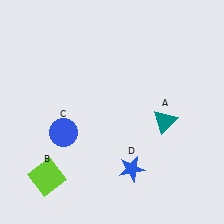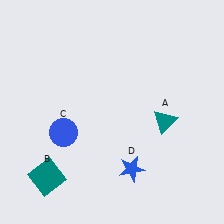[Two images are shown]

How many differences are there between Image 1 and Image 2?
There is 1 difference between the two images.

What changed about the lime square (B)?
In Image 1, B is lime. In Image 2, it changed to teal.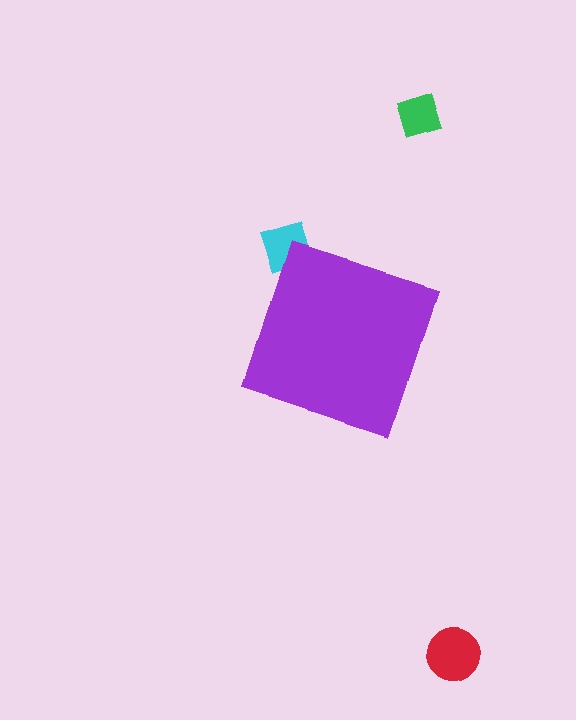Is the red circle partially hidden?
No, the red circle is fully visible.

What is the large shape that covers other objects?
A purple diamond.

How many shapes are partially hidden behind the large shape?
1 shape is partially hidden.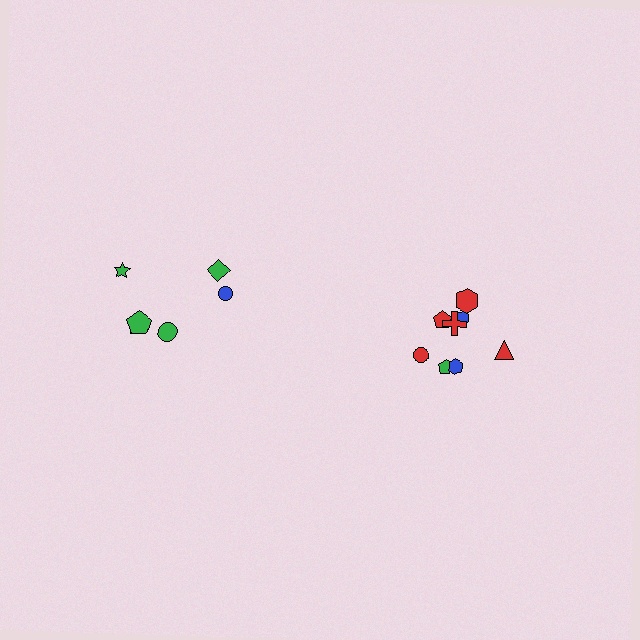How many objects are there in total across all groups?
There are 13 objects.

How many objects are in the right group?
There are 8 objects.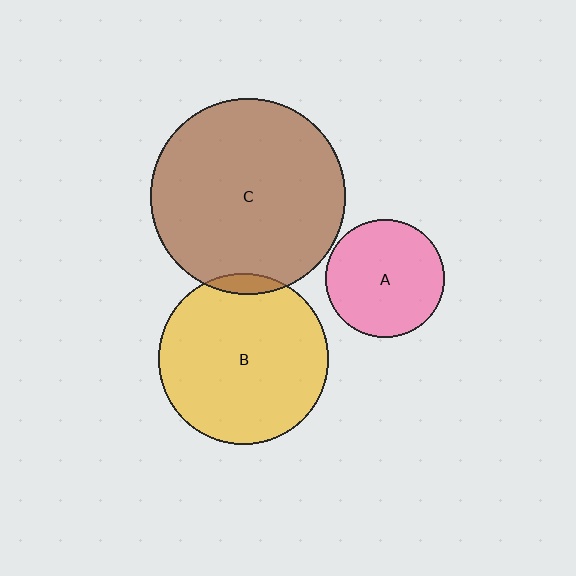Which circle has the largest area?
Circle C (brown).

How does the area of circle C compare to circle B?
Approximately 1.3 times.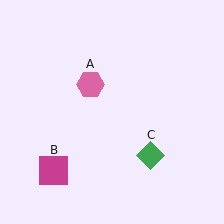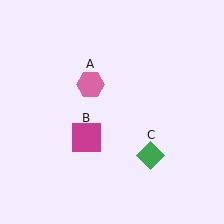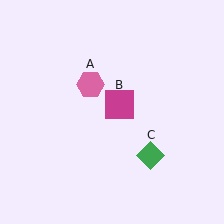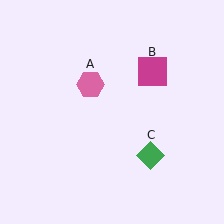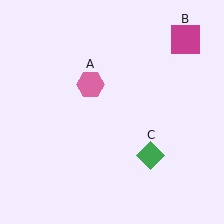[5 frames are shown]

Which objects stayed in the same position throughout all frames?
Pink hexagon (object A) and green diamond (object C) remained stationary.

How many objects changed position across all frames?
1 object changed position: magenta square (object B).